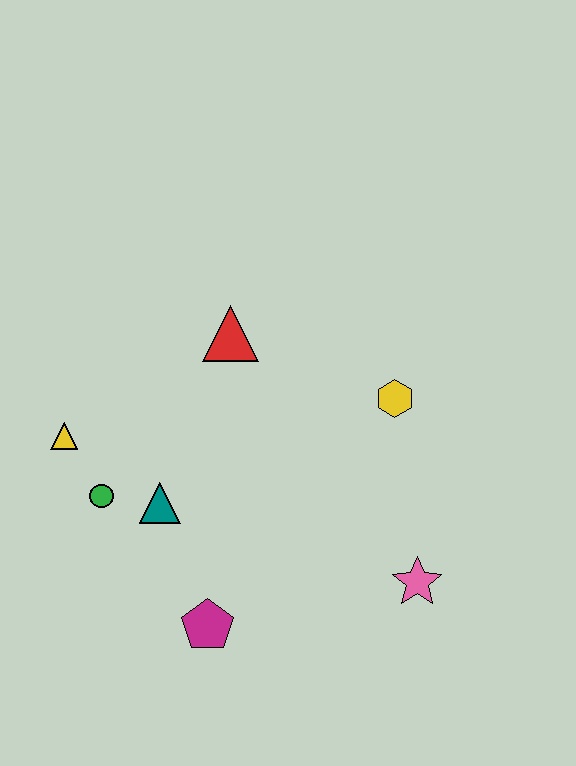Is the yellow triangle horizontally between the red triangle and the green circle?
No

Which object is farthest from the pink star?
The yellow triangle is farthest from the pink star.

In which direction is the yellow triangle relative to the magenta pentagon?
The yellow triangle is above the magenta pentagon.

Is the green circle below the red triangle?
Yes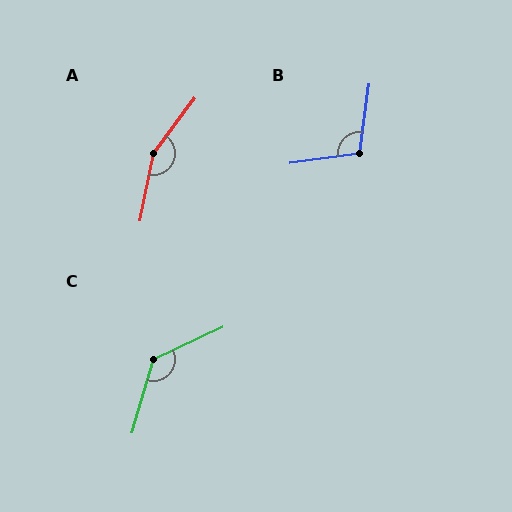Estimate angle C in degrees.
Approximately 131 degrees.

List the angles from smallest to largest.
B (106°), C (131°), A (154°).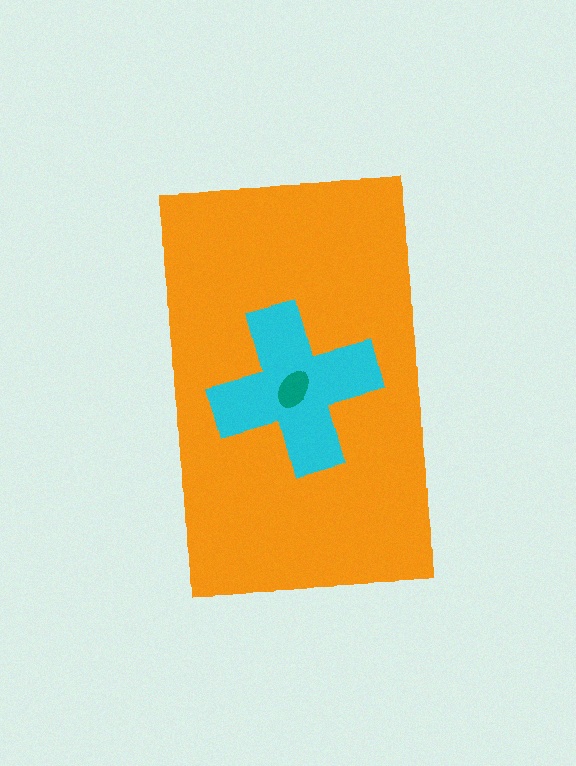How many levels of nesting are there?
3.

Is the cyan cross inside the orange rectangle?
Yes.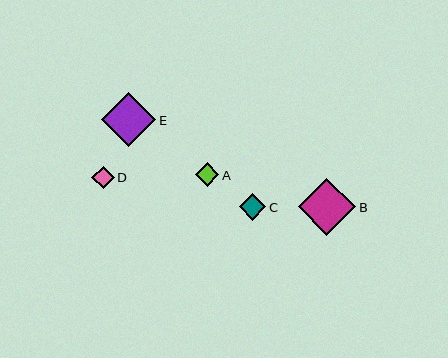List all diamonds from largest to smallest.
From largest to smallest: B, E, C, A, D.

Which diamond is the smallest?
Diamond D is the smallest with a size of approximately 22 pixels.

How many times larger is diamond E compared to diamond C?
Diamond E is approximately 2.1 times the size of diamond C.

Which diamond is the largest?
Diamond B is the largest with a size of approximately 57 pixels.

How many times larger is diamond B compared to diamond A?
Diamond B is approximately 2.4 times the size of diamond A.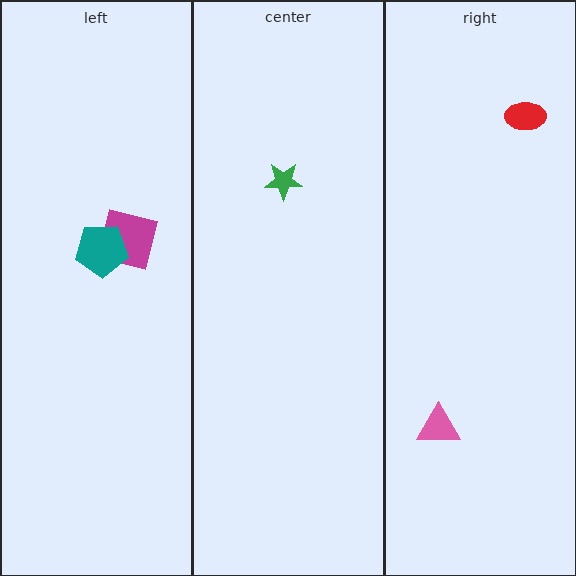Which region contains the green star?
The center region.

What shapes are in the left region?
The magenta square, the teal pentagon.